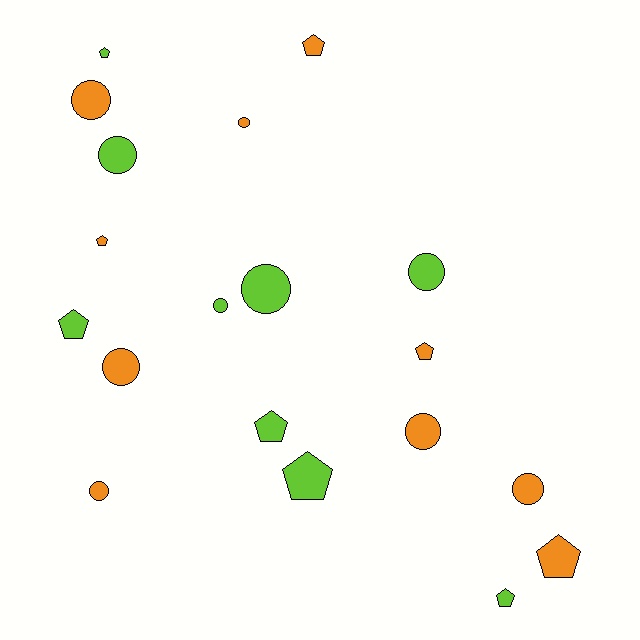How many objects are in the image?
There are 19 objects.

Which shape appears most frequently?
Circle, with 10 objects.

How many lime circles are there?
There are 4 lime circles.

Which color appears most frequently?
Orange, with 10 objects.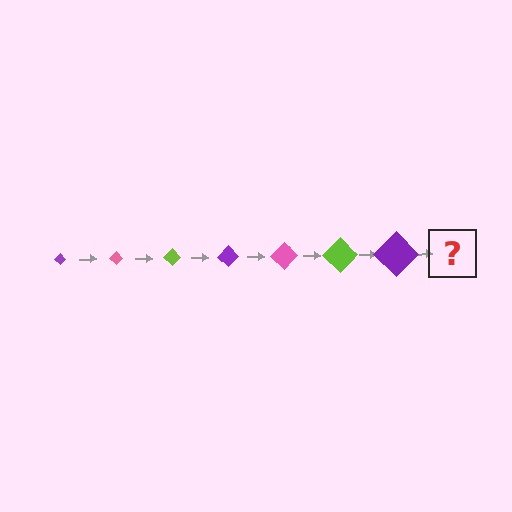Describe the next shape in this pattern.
It should be a pink diamond, larger than the previous one.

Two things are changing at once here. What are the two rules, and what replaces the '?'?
The two rules are that the diamond grows larger each step and the color cycles through purple, pink, and lime. The '?' should be a pink diamond, larger than the previous one.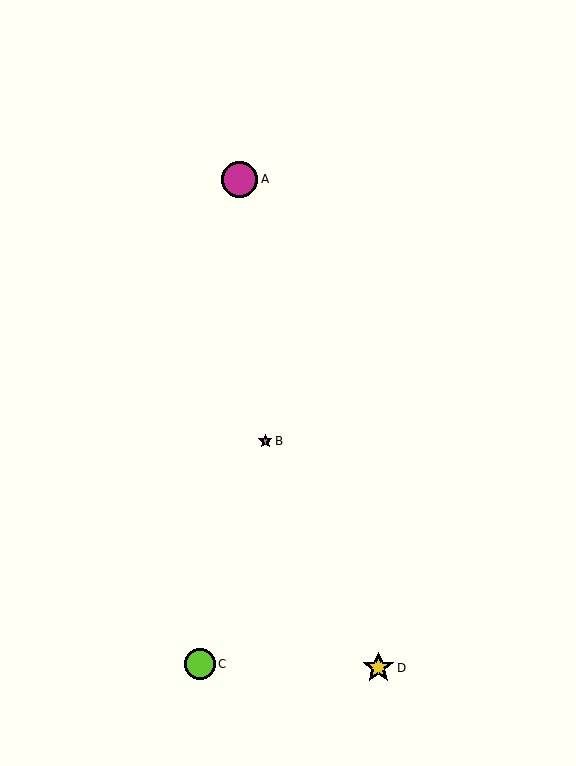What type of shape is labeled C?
Shape C is a lime circle.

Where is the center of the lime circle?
The center of the lime circle is at (200, 664).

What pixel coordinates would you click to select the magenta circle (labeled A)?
Click at (240, 179) to select the magenta circle A.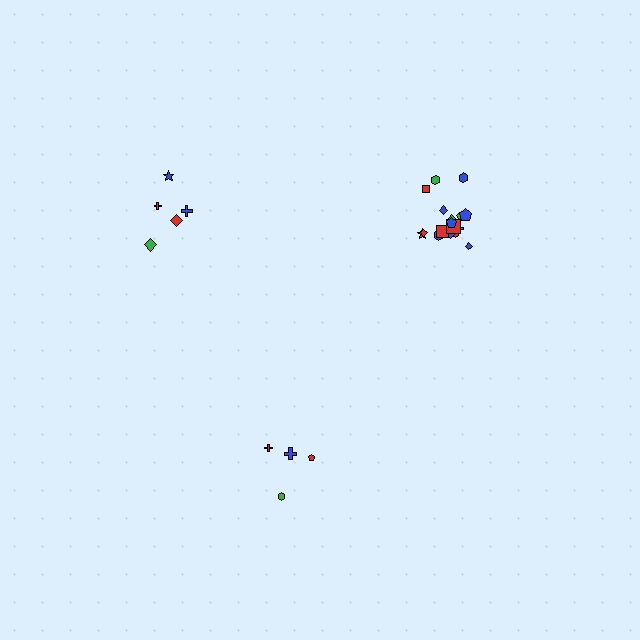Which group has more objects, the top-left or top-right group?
The top-right group.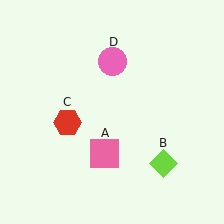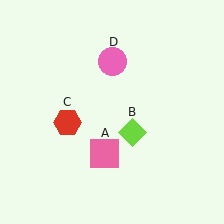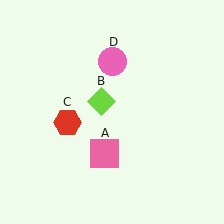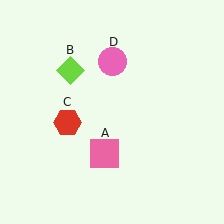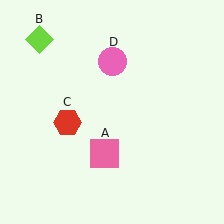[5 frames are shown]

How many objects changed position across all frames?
1 object changed position: lime diamond (object B).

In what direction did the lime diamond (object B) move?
The lime diamond (object B) moved up and to the left.